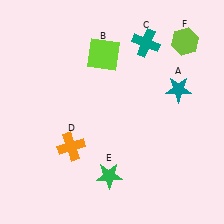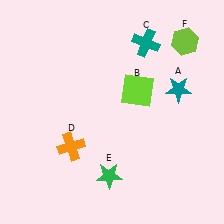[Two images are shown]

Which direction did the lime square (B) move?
The lime square (B) moved down.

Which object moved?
The lime square (B) moved down.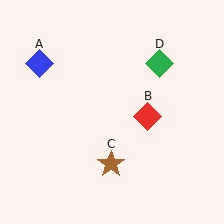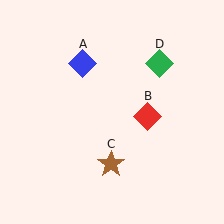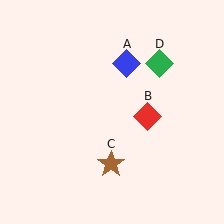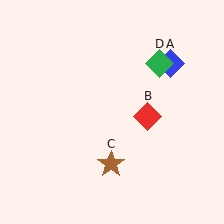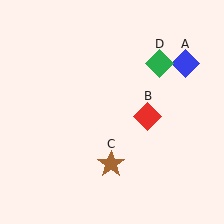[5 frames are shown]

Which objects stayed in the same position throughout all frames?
Red diamond (object B) and brown star (object C) and green diamond (object D) remained stationary.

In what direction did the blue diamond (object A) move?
The blue diamond (object A) moved right.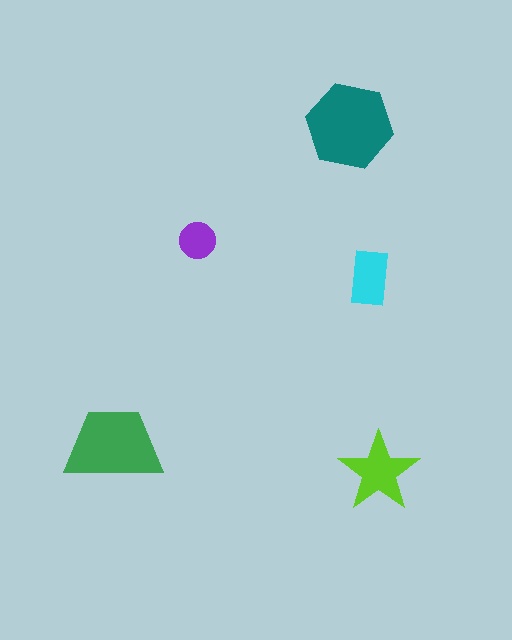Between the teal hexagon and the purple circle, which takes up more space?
The teal hexagon.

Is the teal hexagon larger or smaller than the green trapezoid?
Larger.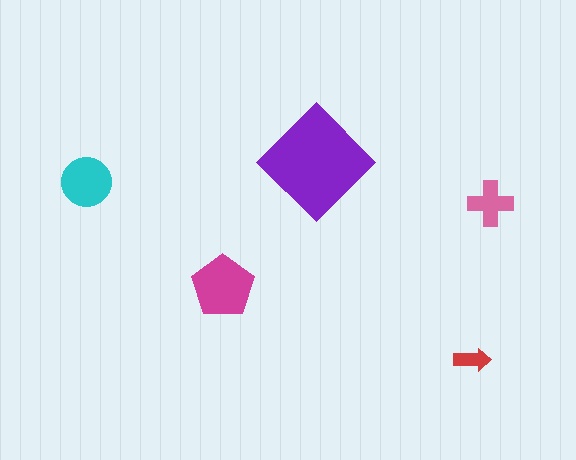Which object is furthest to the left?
The cyan circle is leftmost.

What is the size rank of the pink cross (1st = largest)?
4th.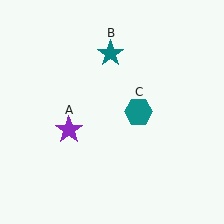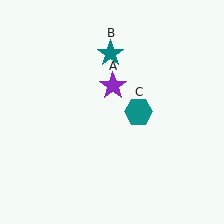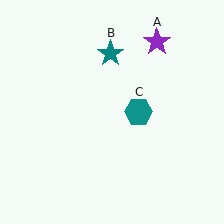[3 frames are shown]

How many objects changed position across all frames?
1 object changed position: purple star (object A).